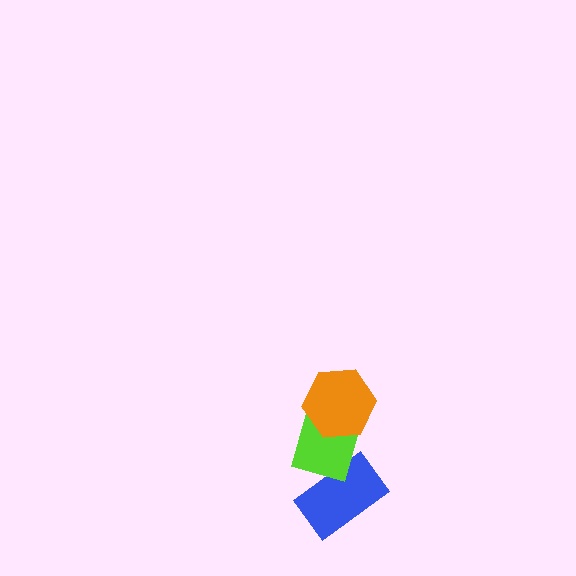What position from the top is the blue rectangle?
The blue rectangle is 3rd from the top.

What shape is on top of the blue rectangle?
The lime diamond is on top of the blue rectangle.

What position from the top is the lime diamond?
The lime diamond is 2nd from the top.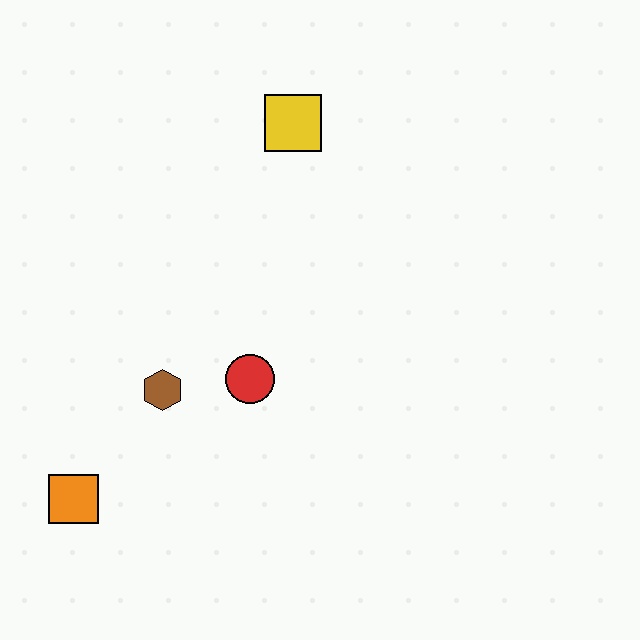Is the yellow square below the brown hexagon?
No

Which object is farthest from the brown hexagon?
The yellow square is farthest from the brown hexagon.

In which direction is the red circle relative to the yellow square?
The red circle is below the yellow square.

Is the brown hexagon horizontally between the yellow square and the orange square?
Yes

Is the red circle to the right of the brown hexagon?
Yes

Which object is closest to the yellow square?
The red circle is closest to the yellow square.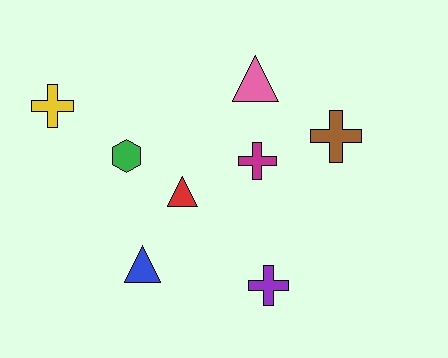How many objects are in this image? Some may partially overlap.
There are 8 objects.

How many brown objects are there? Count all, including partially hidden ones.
There is 1 brown object.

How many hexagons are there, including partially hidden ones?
There is 1 hexagon.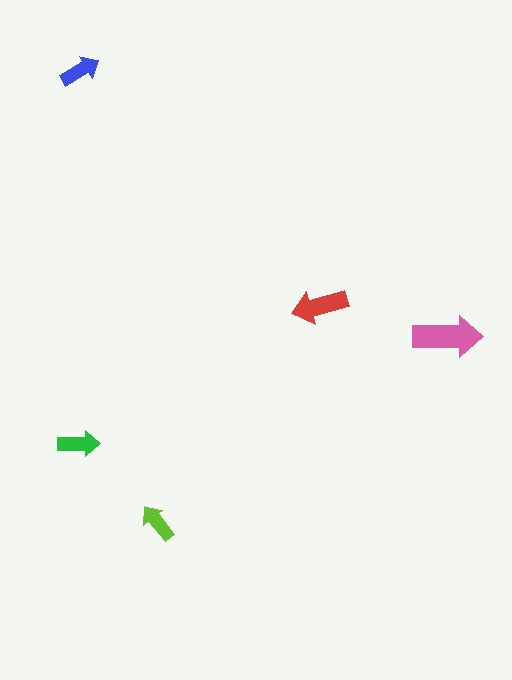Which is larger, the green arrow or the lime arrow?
The green one.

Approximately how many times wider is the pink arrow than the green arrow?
About 1.5 times wider.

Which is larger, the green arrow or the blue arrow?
The green one.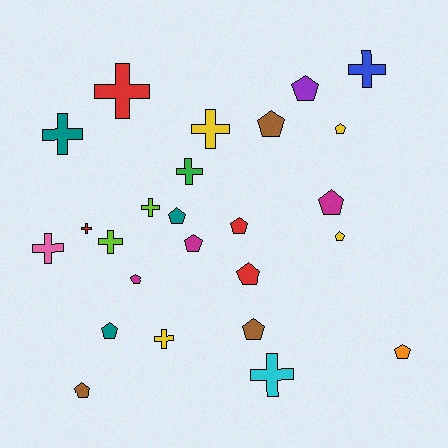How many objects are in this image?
There are 25 objects.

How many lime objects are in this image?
There are 2 lime objects.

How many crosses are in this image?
There are 11 crosses.